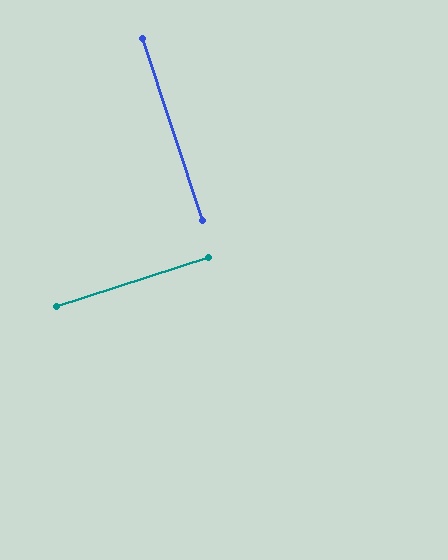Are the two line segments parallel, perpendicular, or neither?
Perpendicular — they meet at approximately 89°.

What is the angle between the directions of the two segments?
Approximately 89 degrees.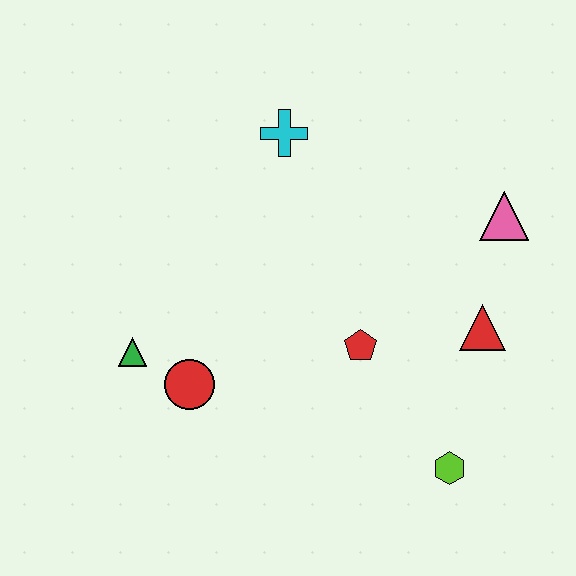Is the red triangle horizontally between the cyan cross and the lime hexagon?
No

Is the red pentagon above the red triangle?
No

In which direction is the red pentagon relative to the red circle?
The red pentagon is to the right of the red circle.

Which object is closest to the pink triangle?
The red triangle is closest to the pink triangle.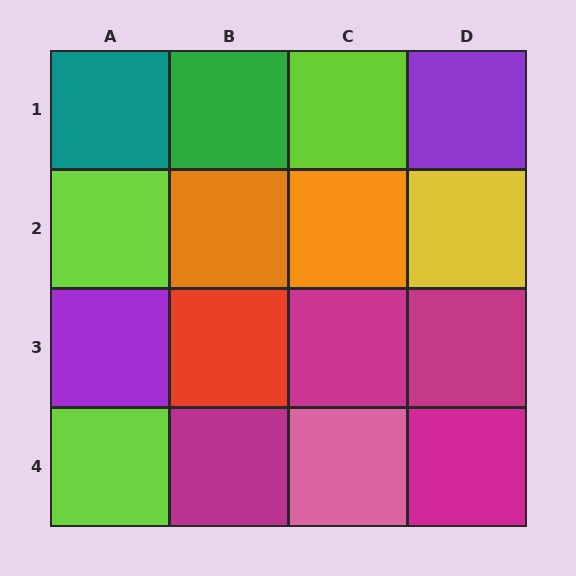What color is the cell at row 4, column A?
Lime.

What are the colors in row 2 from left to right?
Lime, orange, orange, yellow.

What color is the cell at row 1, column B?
Green.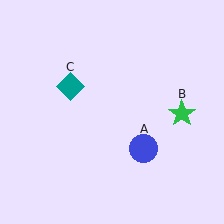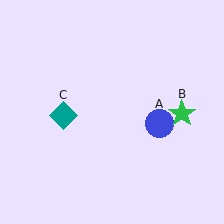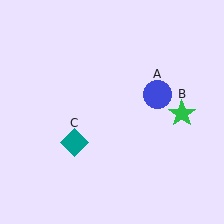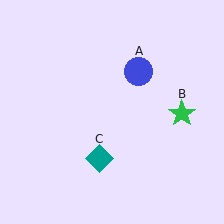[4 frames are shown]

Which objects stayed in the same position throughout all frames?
Green star (object B) remained stationary.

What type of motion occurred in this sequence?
The blue circle (object A), teal diamond (object C) rotated counterclockwise around the center of the scene.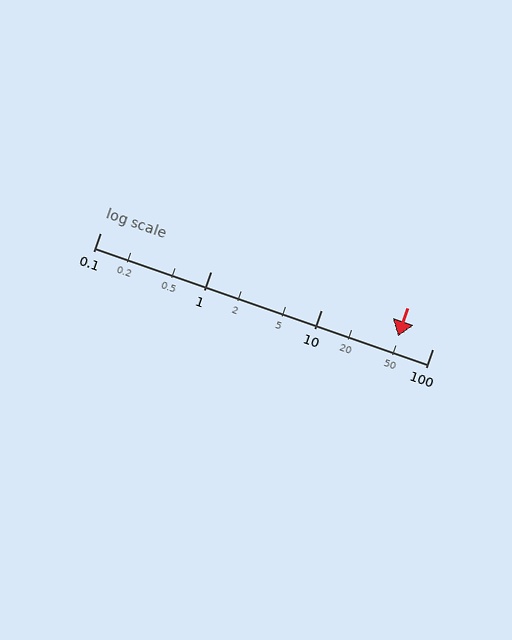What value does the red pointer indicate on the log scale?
The pointer indicates approximately 49.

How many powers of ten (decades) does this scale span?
The scale spans 3 decades, from 0.1 to 100.